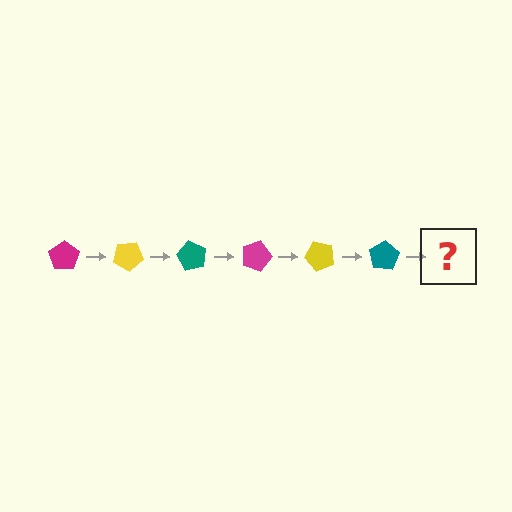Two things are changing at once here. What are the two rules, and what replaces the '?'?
The two rules are that it rotates 30 degrees each step and the color cycles through magenta, yellow, and teal. The '?' should be a magenta pentagon, rotated 180 degrees from the start.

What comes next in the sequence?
The next element should be a magenta pentagon, rotated 180 degrees from the start.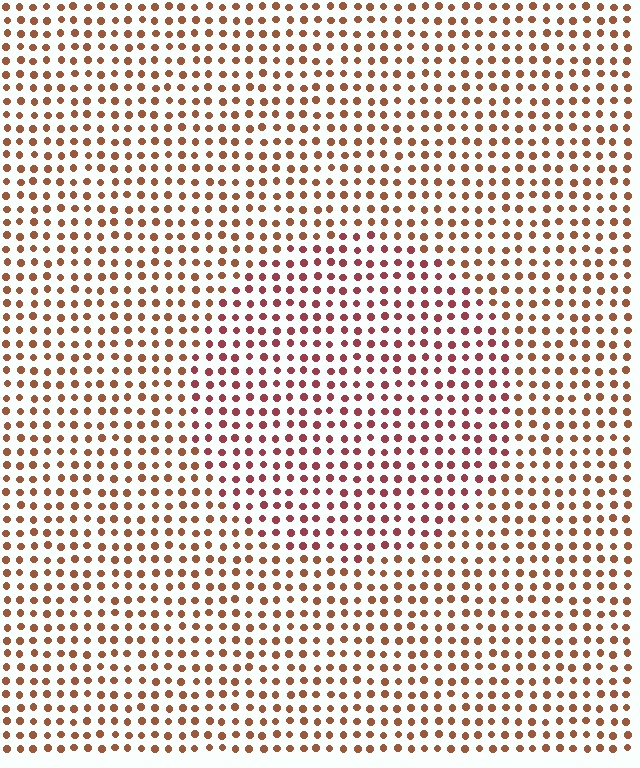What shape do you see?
I see a circle.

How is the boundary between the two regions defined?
The boundary is defined purely by a slight shift in hue (about 29 degrees). Spacing, size, and orientation are identical on both sides.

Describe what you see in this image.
The image is filled with small brown elements in a uniform arrangement. A circle-shaped region is visible where the elements are tinted to a slightly different hue, forming a subtle color boundary.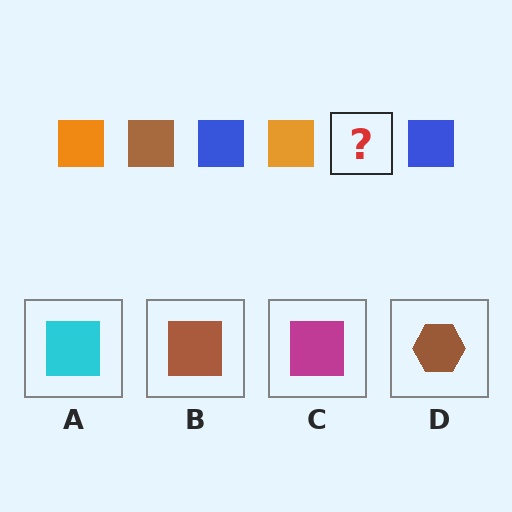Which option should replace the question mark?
Option B.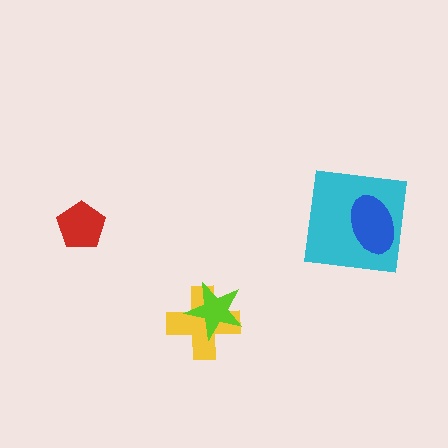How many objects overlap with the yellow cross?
1 object overlaps with the yellow cross.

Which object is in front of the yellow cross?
The lime star is in front of the yellow cross.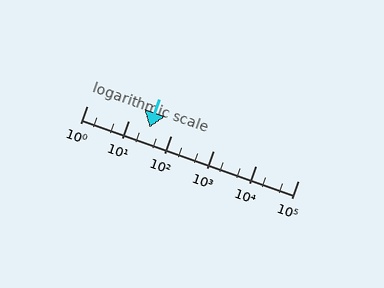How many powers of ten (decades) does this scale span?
The scale spans 5 decades, from 1 to 100000.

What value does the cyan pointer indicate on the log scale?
The pointer indicates approximately 31.